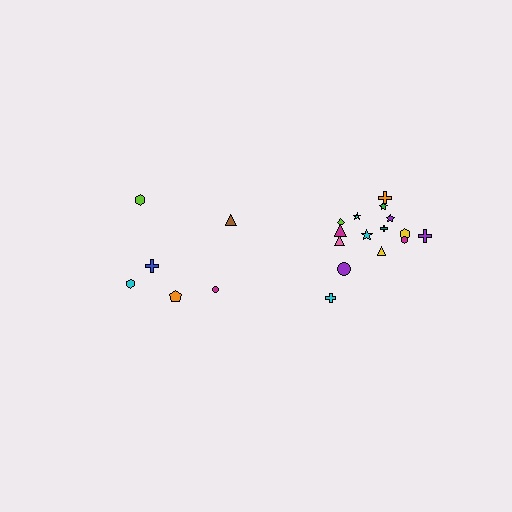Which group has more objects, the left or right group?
The right group.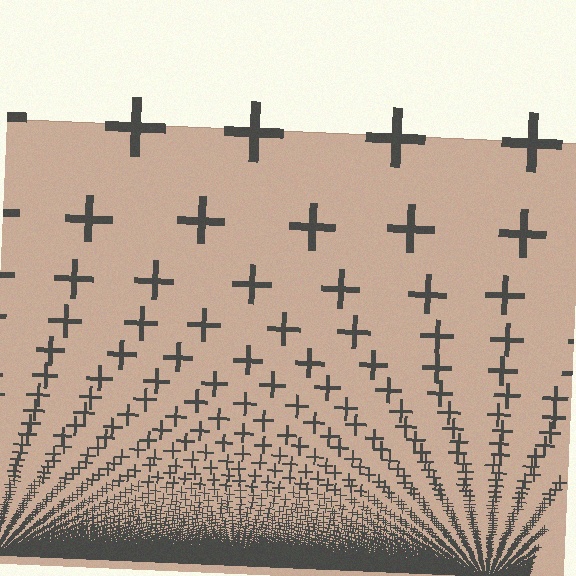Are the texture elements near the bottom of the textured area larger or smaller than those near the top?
Smaller. The gradient is inverted — elements near the bottom are smaller and denser.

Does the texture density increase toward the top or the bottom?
Density increases toward the bottom.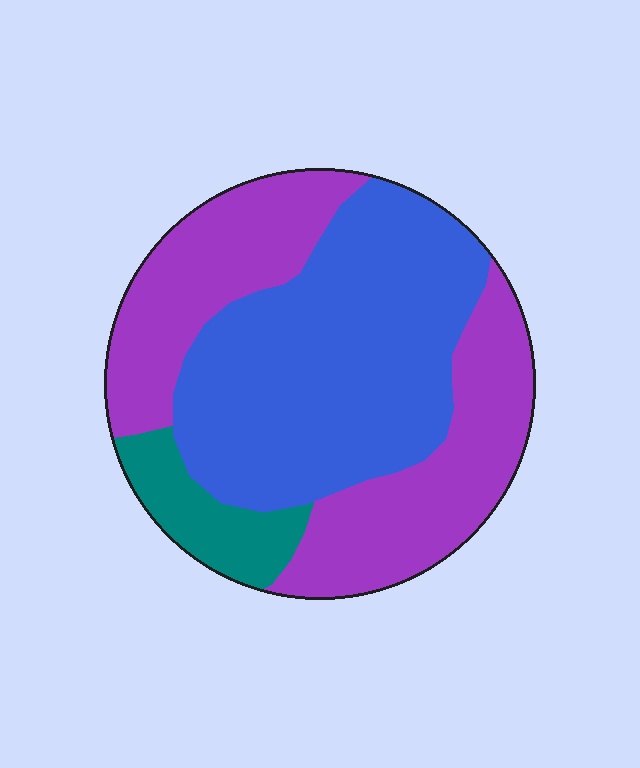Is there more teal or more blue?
Blue.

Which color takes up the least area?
Teal, at roughly 10%.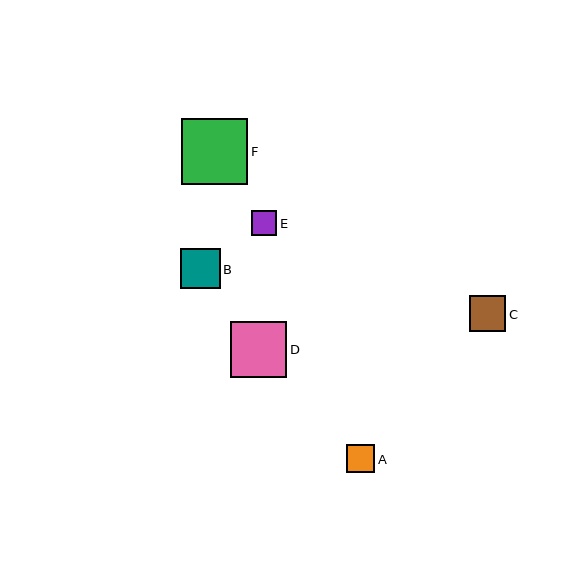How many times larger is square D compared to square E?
Square D is approximately 2.3 times the size of square E.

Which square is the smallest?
Square E is the smallest with a size of approximately 25 pixels.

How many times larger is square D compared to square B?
Square D is approximately 1.4 times the size of square B.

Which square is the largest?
Square F is the largest with a size of approximately 66 pixels.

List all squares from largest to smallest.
From largest to smallest: F, D, B, C, A, E.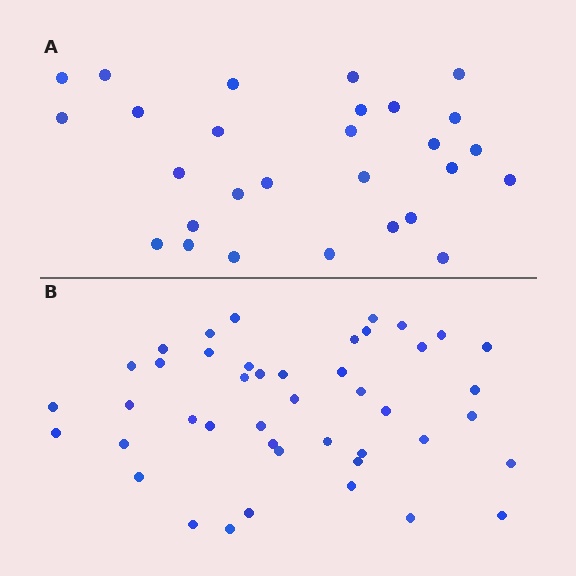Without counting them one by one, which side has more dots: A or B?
Region B (the bottom region) has more dots.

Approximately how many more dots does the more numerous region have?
Region B has approximately 15 more dots than region A.